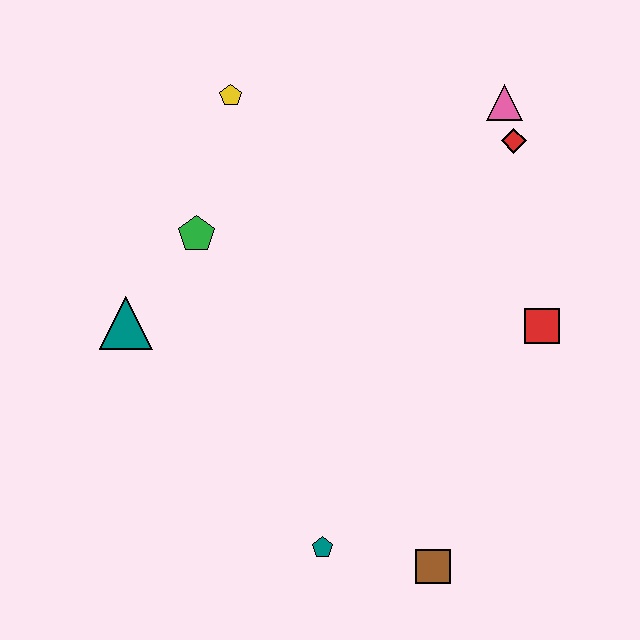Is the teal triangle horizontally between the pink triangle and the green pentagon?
No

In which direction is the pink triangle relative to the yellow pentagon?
The pink triangle is to the right of the yellow pentagon.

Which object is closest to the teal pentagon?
The brown square is closest to the teal pentagon.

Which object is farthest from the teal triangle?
The pink triangle is farthest from the teal triangle.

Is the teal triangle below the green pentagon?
Yes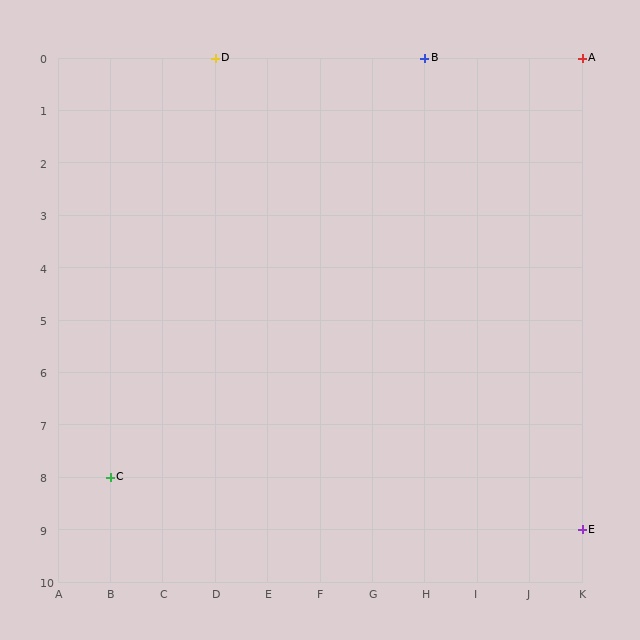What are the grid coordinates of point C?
Point C is at grid coordinates (B, 8).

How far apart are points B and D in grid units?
Points B and D are 4 columns apart.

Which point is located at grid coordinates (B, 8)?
Point C is at (B, 8).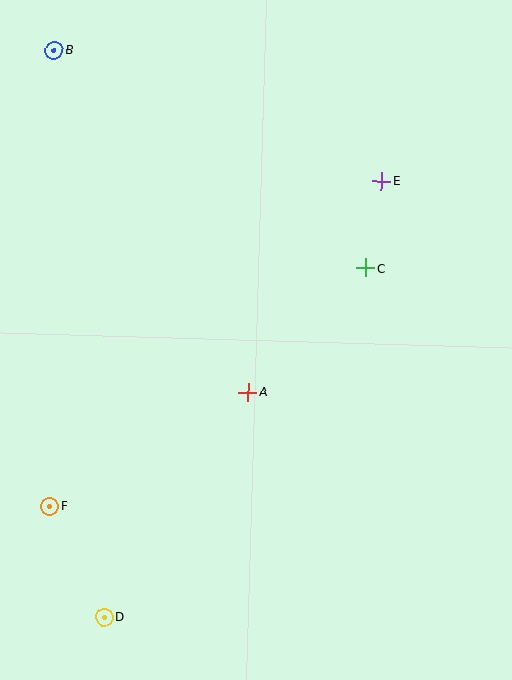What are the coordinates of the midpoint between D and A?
The midpoint between D and A is at (176, 505).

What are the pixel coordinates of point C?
Point C is at (366, 268).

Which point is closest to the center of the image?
Point A at (248, 392) is closest to the center.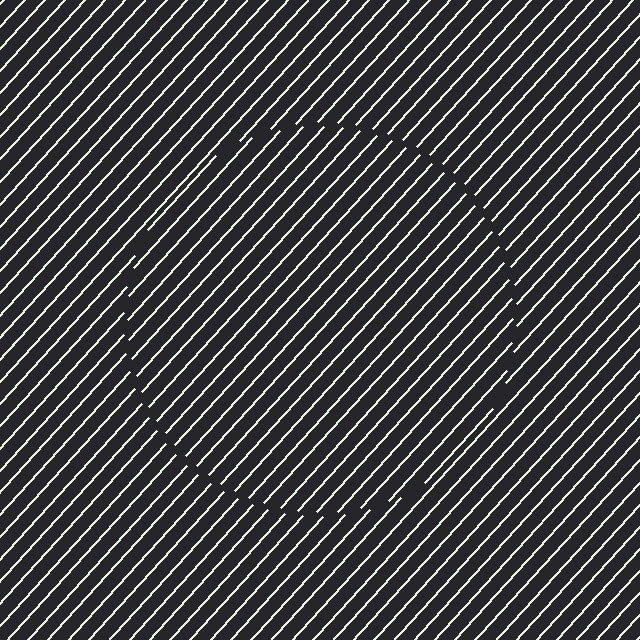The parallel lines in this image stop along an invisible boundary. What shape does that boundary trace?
An illusory circle. The interior of the shape contains the same grating, shifted by half a period — the contour is defined by the phase discontinuity where line-ends from the inner and outer gratings abut.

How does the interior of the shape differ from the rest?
The interior of the shape contains the same grating, shifted by half a period — the contour is defined by the phase discontinuity where line-ends from the inner and outer gratings abut.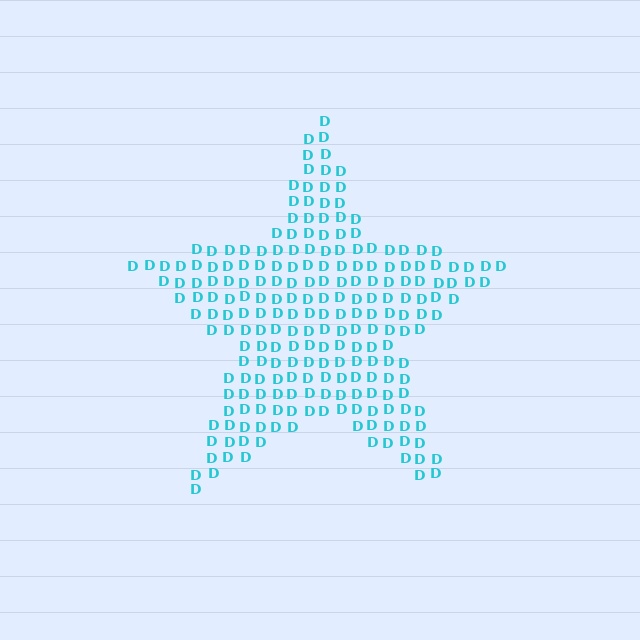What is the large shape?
The large shape is a star.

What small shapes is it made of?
It is made of small letter D's.